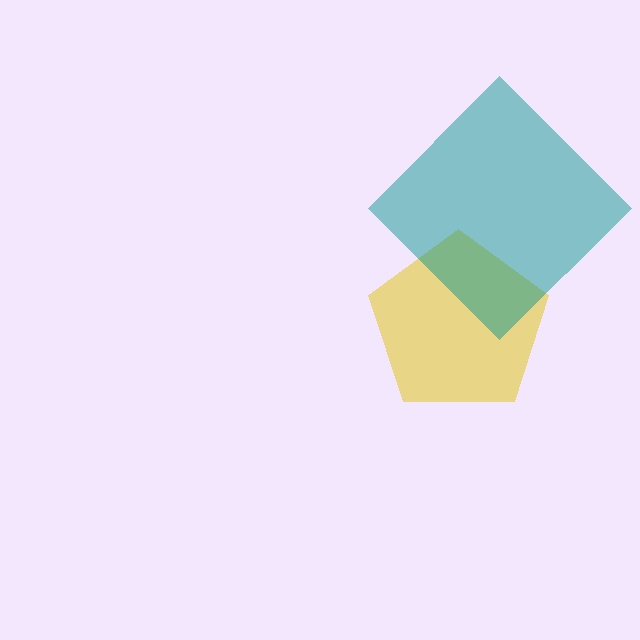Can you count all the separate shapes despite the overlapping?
Yes, there are 2 separate shapes.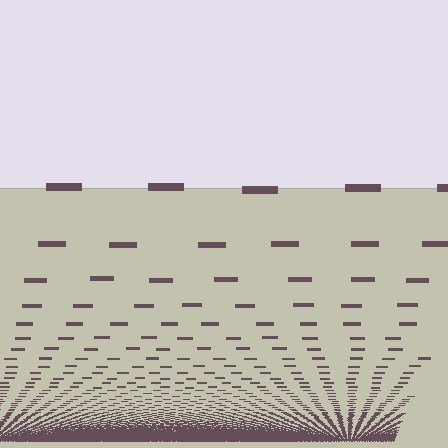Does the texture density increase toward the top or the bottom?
Density increases toward the bottom.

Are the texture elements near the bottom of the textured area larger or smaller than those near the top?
Smaller. The gradient is inverted — elements near the bottom are smaller and denser.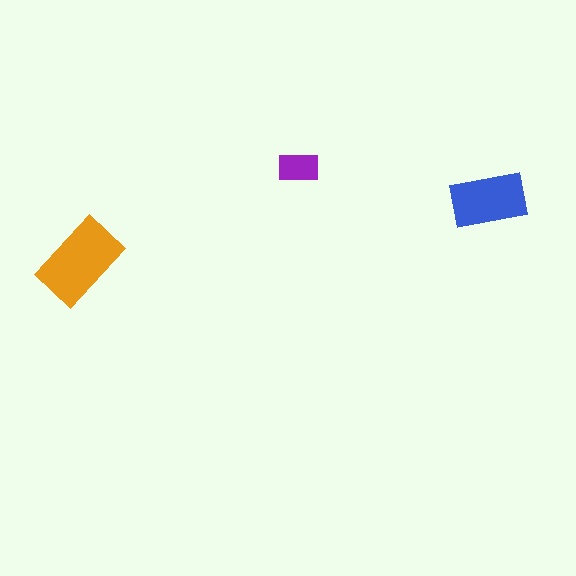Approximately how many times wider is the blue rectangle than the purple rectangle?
About 2 times wider.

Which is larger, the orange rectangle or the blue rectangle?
The orange one.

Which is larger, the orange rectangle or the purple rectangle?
The orange one.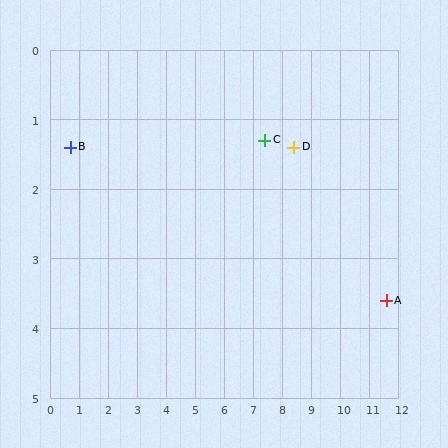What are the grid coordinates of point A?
Point A is at approximately (11.6, 3.6).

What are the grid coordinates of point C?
Point C is at approximately (7.4, 1.3).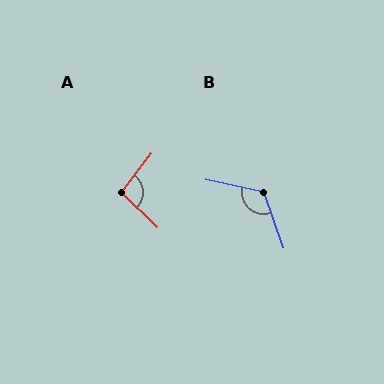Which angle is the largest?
B, at approximately 121 degrees.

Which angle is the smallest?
A, at approximately 97 degrees.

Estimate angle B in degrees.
Approximately 121 degrees.